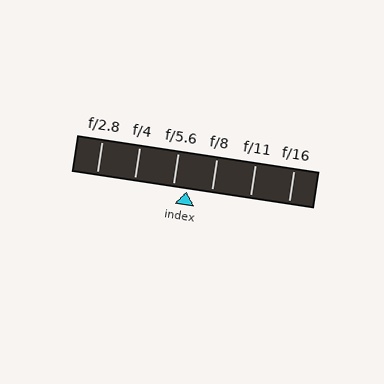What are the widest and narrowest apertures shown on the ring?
The widest aperture shown is f/2.8 and the narrowest is f/16.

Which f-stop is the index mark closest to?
The index mark is closest to f/5.6.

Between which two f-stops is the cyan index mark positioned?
The index mark is between f/5.6 and f/8.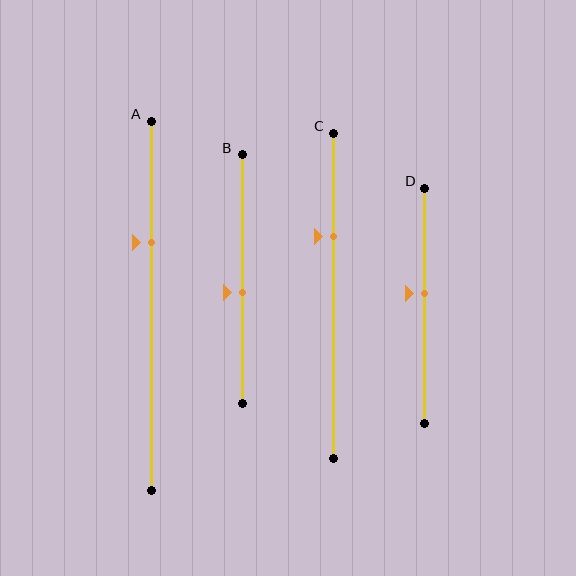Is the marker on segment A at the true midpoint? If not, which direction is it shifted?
No, the marker on segment A is shifted upward by about 17% of the segment length.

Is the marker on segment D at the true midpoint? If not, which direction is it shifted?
No, the marker on segment D is shifted upward by about 5% of the segment length.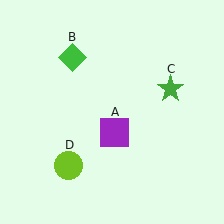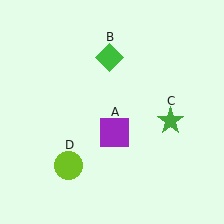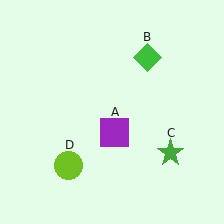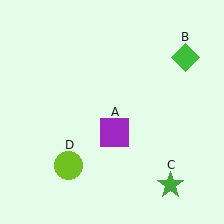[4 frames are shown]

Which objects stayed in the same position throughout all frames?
Purple square (object A) and lime circle (object D) remained stationary.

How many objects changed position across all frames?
2 objects changed position: green diamond (object B), green star (object C).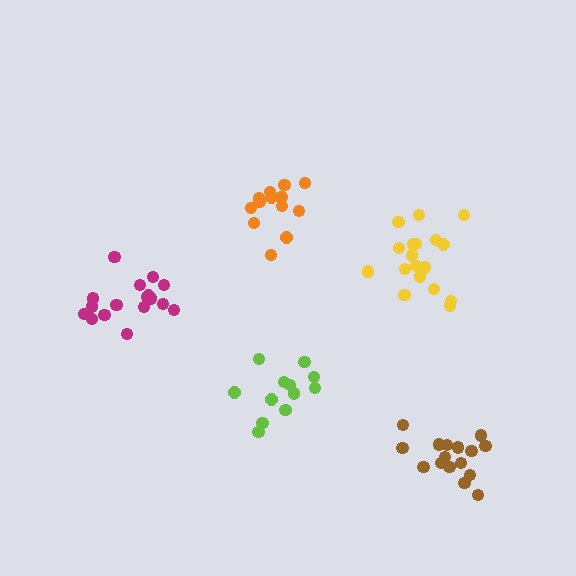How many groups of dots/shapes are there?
There are 5 groups.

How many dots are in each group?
Group 1: 12 dots, Group 2: 18 dots, Group 3: 17 dots, Group 4: 13 dots, Group 5: 16 dots (76 total).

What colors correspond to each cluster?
The clusters are colored: lime, yellow, magenta, orange, brown.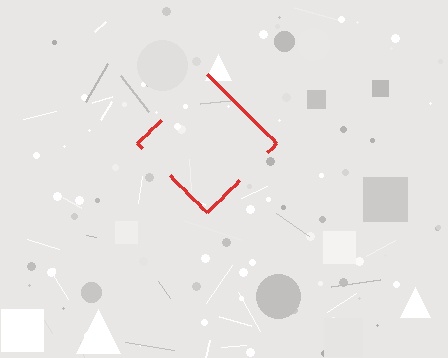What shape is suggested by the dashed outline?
The dashed outline suggests a diamond.